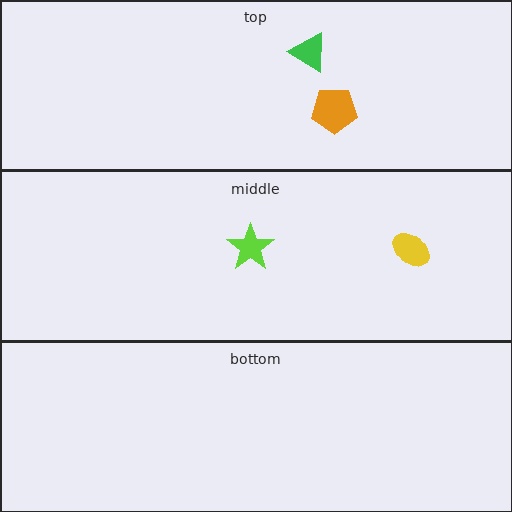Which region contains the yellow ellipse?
The middle region.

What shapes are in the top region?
The green triangle, the orange pentagon.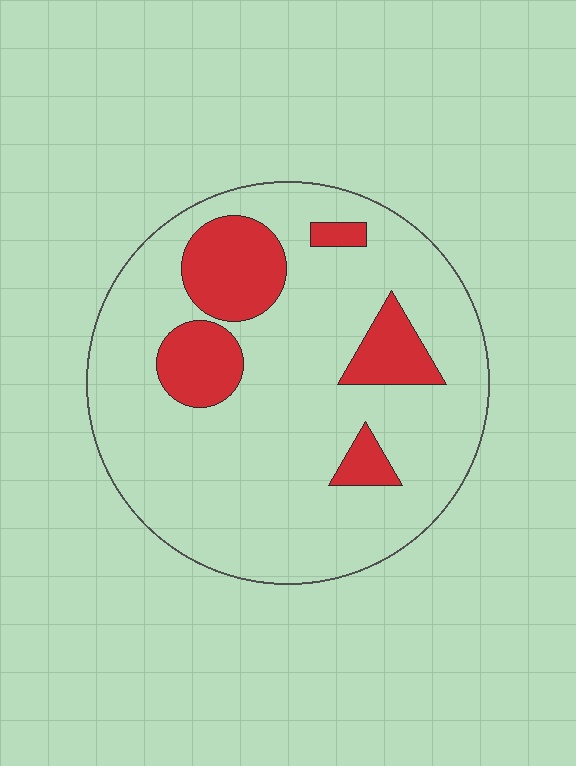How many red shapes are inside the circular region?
5.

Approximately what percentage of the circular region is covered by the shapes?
Approximately 20%.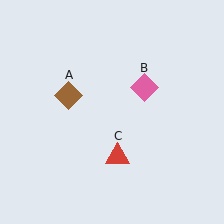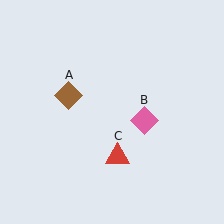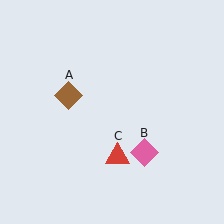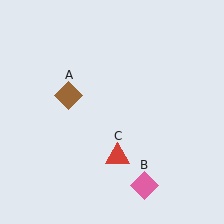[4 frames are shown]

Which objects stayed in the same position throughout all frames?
Brown diamond (object A) and red triangle (object C) remained stationary.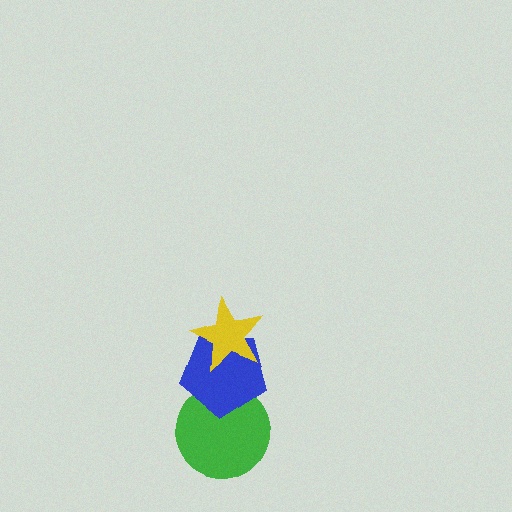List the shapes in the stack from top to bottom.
From top to bottom: the yellow star, the blue pentagon, the green circle.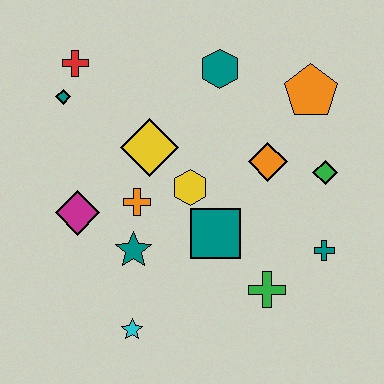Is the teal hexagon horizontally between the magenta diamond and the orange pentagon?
Yes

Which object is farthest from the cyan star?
The orange pentagon is farthest from the cyan star.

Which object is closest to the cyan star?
The teal star is closest to the cyan star.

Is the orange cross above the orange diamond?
No